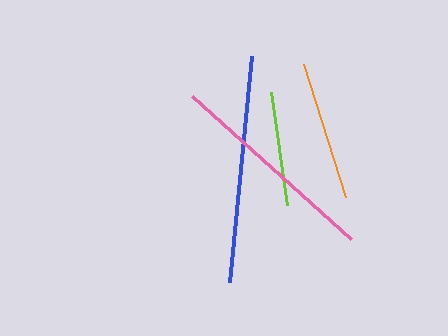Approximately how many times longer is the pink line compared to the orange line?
The pink line is approximately 1.5 times the length of the orange line.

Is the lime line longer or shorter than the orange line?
The orange line is longer than the lime line.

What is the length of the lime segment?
The lime segment is approximately 114 pixels long.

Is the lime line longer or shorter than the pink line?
The pink line is longer than the lime line.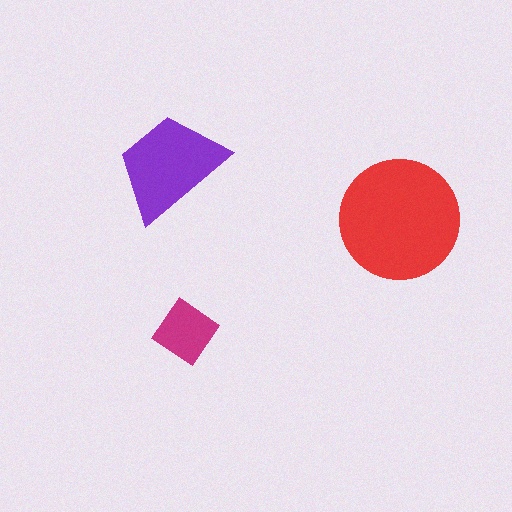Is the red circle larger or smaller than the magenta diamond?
Larger.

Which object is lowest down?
The magenta diamond is bottommost.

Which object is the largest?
The red circle.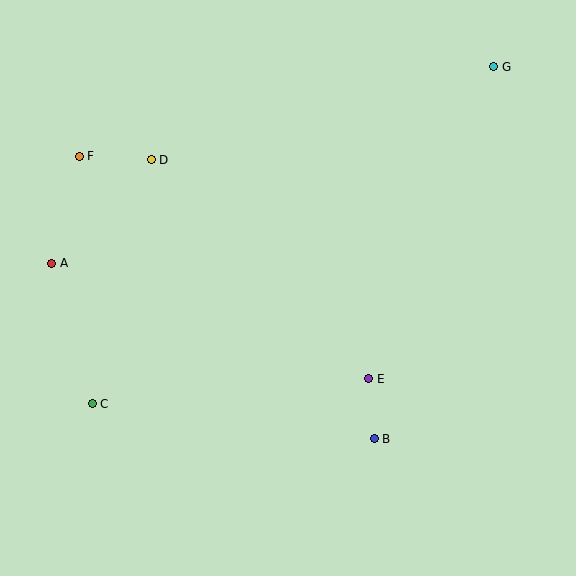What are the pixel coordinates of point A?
Point A is at (52, 263).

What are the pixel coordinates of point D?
Point D is at (151, 160).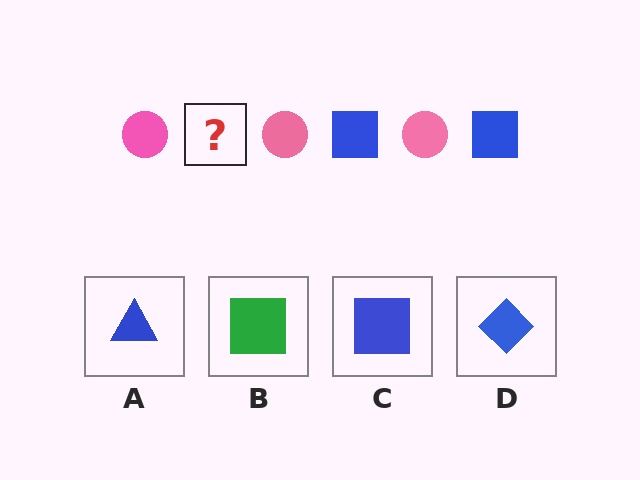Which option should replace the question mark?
Option C.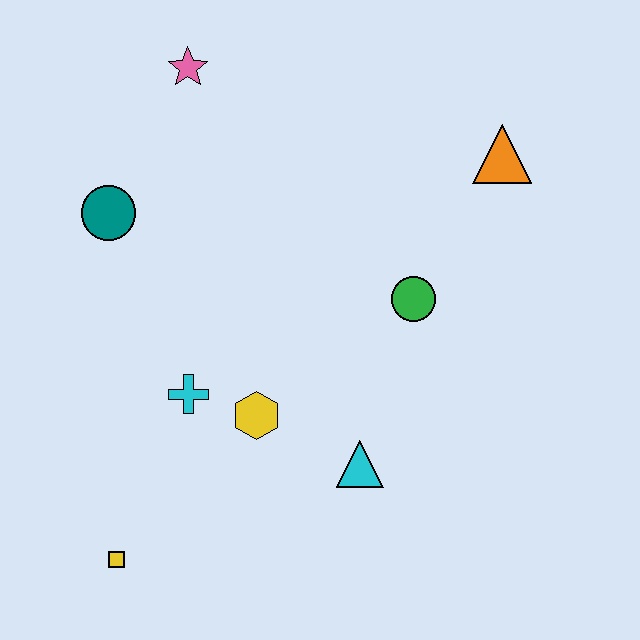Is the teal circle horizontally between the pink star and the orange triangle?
No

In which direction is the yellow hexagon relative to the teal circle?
The yellow hexagon is below the teal circle.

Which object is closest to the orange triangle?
The green circle is closest to the orange triangle.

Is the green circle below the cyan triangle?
No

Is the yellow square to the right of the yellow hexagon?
No